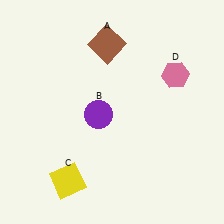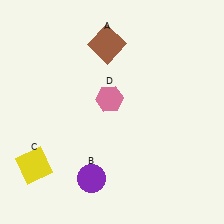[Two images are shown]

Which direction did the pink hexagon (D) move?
The pink hexagon (D) moved left.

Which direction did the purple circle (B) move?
The purple circle (B) moved down.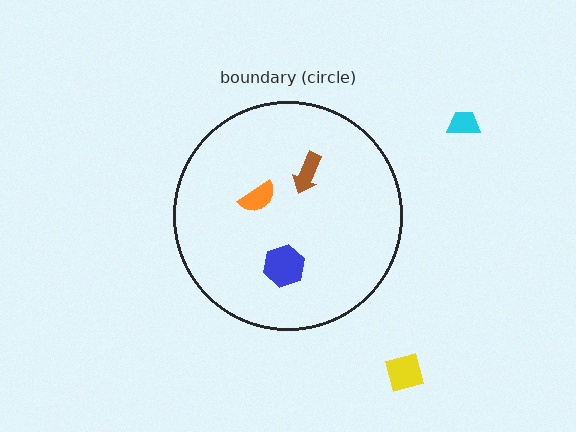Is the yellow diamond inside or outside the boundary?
Outside.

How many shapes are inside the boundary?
3 inside, 2 outside.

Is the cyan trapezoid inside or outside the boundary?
Outside.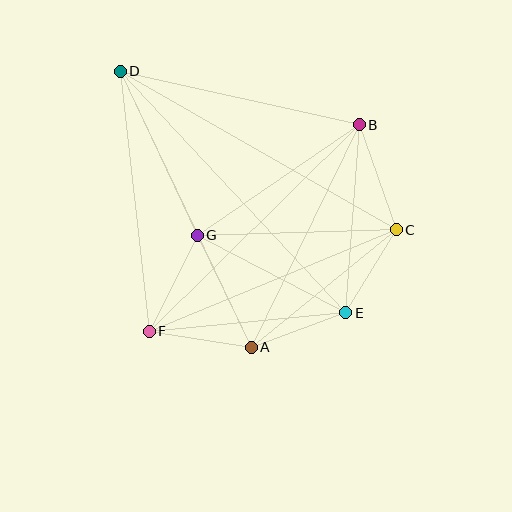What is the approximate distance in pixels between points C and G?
The distance between C and G is approximately 199 pixels.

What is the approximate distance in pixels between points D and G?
The distance between D and G is approximately 181 pixels.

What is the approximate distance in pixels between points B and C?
The distance between B and C is approximately 111 pixels.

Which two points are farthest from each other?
Points D and E are farthest from each other.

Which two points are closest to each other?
Points C and E are closest to each other.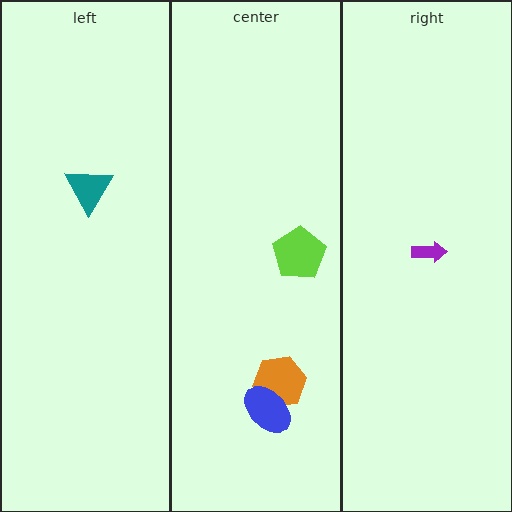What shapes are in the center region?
The orange hexagon, the blue ellipse, the lime pentagon.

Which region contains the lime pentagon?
The center region.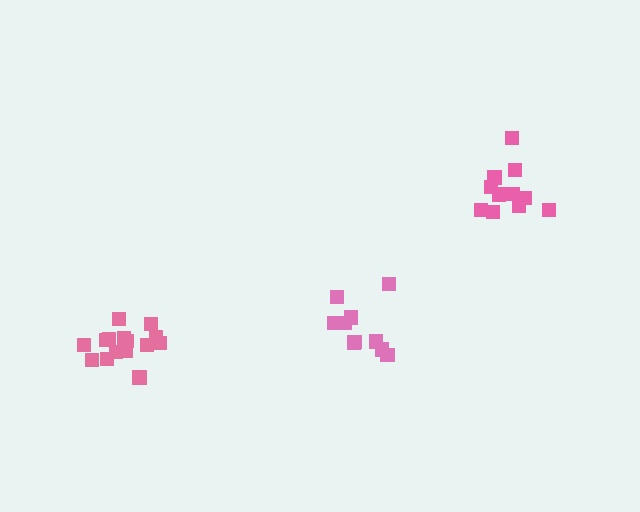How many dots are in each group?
Group 1: 11 dots, Group 2: 10 dots, Group 3: 15 dots (36 total).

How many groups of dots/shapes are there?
There are 3 groups.